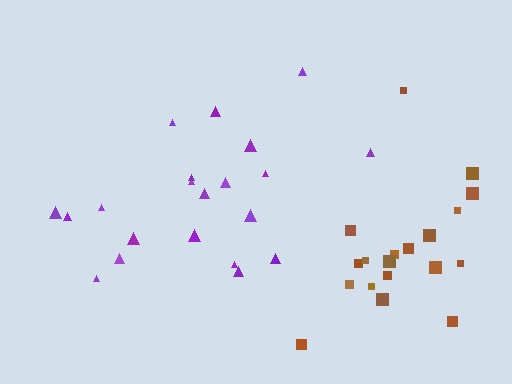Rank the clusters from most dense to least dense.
brown, purple.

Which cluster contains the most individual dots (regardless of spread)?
Purple (21).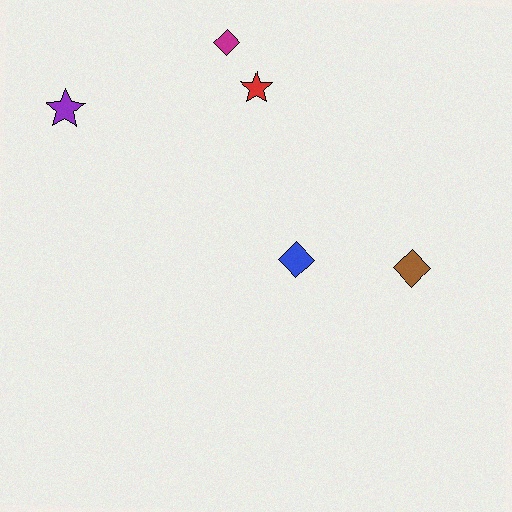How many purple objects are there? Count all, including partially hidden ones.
There is 1 purple object.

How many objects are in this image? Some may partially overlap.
There are 5 objects.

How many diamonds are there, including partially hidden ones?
There are 3 diamonds.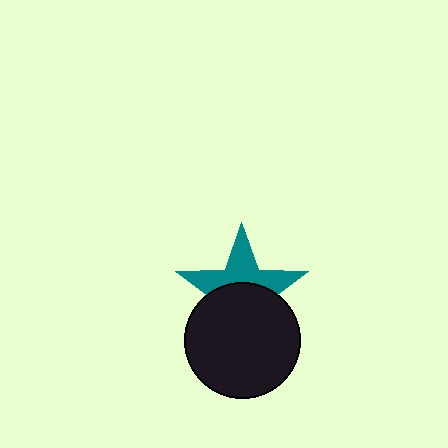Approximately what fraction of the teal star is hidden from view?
Roughly 54% of the teal star is hidden behind the black circle.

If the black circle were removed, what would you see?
You would see the complete teal star.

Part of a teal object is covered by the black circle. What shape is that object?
It is a star.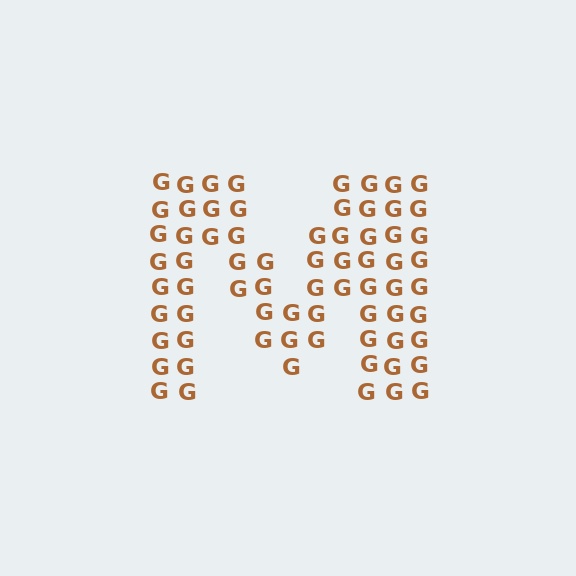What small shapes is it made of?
It is made of small letter G's.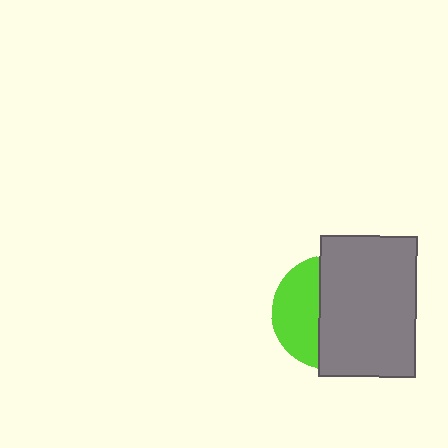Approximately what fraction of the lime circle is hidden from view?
Roughly 62% of the lime circle is hidden behind the gray rectangle.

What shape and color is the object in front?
The object in front is a gray rectangle.